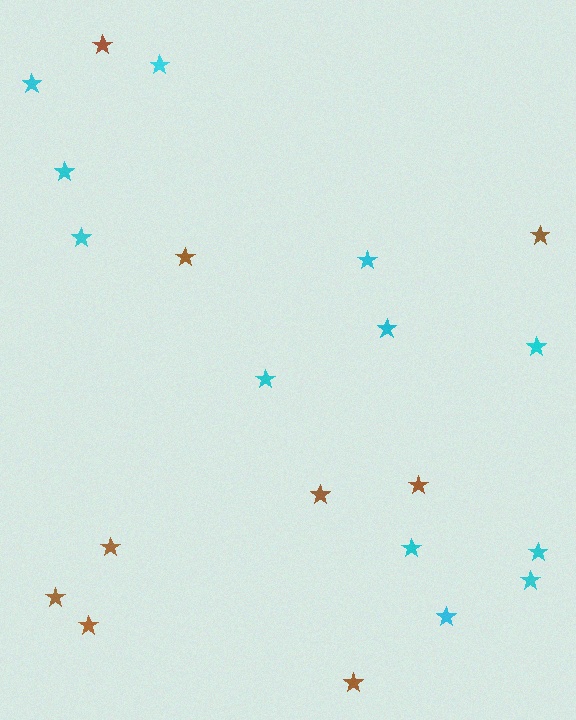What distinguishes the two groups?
There are 2 groups: one group of cyan stars (12) and one group of brown stars (9).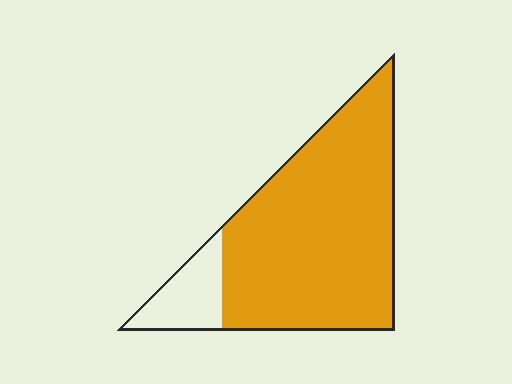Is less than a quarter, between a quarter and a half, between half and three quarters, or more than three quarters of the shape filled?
More than three quarters.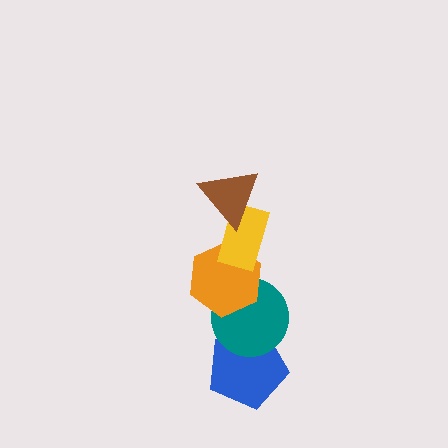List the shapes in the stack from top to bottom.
From top to bottom: the brown triangle, the yellow rectangle, the orange hexagon, the teal circle, the blue pentagon.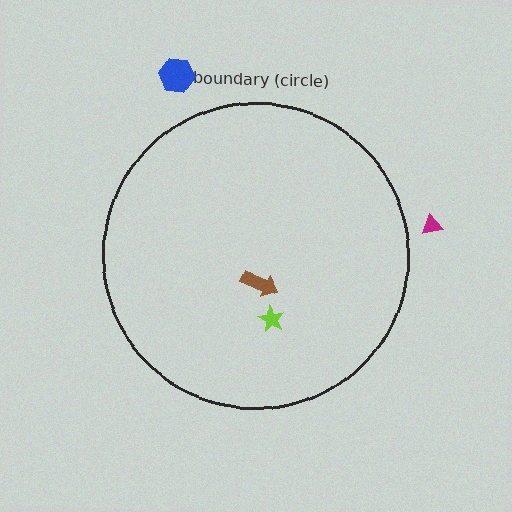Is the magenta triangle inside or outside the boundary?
Outside.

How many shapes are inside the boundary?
2 inside, 2 outside.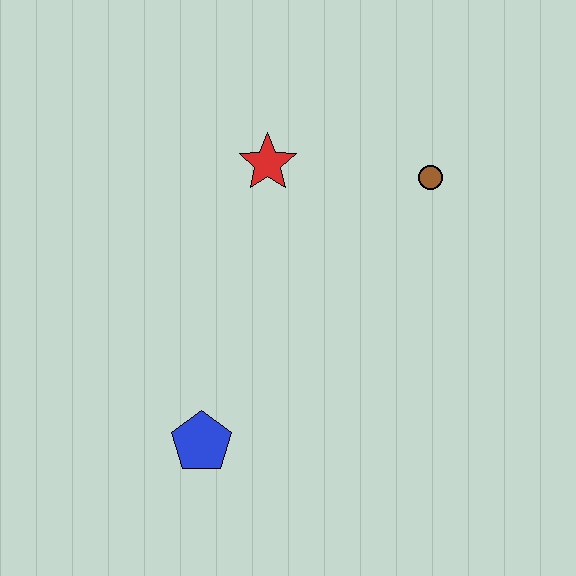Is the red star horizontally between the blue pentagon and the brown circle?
Yes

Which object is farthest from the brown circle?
The blue pentagon is farthest from the brown circle.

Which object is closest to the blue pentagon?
The red star is closest to the blue pentagon.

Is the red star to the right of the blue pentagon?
Yes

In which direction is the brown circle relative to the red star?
The brown circle is to the right of the red star.